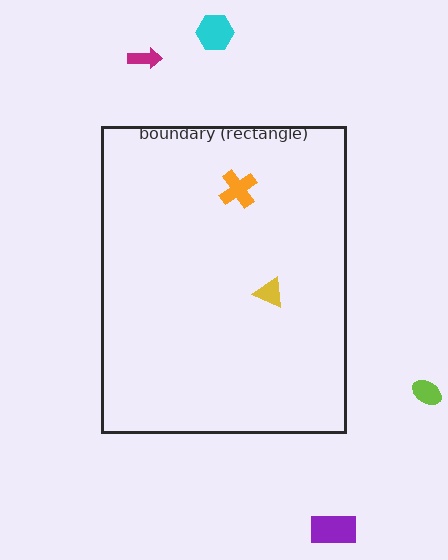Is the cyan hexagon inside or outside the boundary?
Outside.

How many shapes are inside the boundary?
2 inside, 4 outside.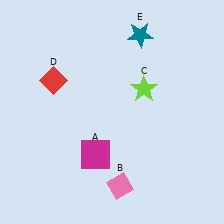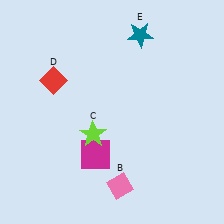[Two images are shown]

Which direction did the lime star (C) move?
The lime star (C) moved left.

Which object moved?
The lime star (C) moved left.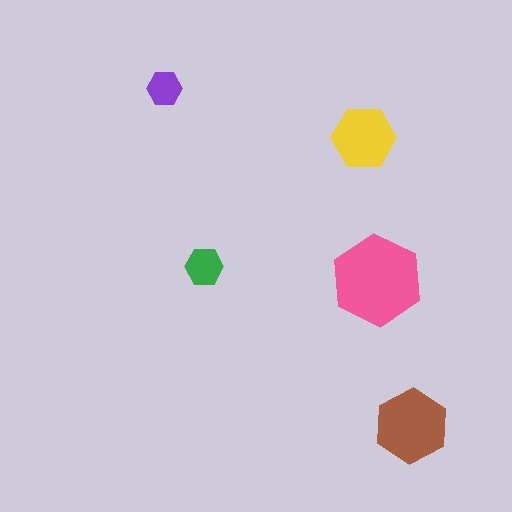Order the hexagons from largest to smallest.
the pink one, the brown one, the yellow one, the green one, the purple one.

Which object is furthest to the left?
The purple hexagon is leftmost.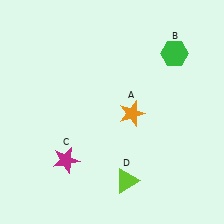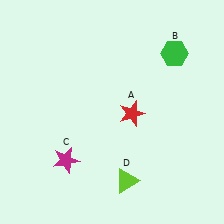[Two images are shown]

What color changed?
The star (A) changed from orange in Image 1 to red in Image 2.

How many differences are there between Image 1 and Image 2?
There is 1 difference between the two images.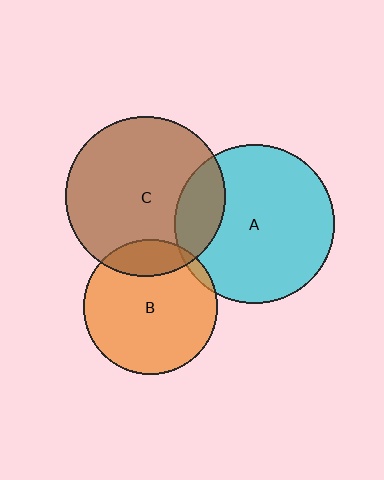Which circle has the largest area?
Circle C (brown).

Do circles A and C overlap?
Yes.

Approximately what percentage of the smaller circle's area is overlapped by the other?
Approximately 20%.